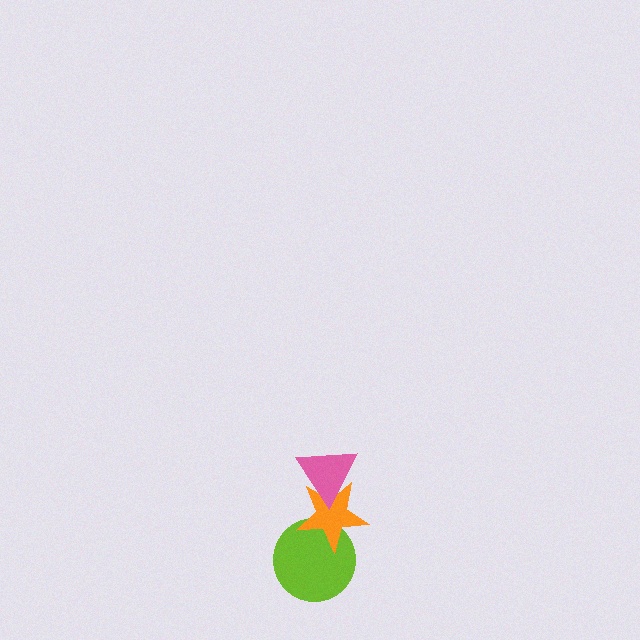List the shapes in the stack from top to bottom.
From top to bottom: the pink triangle, the orange star, the lime circle.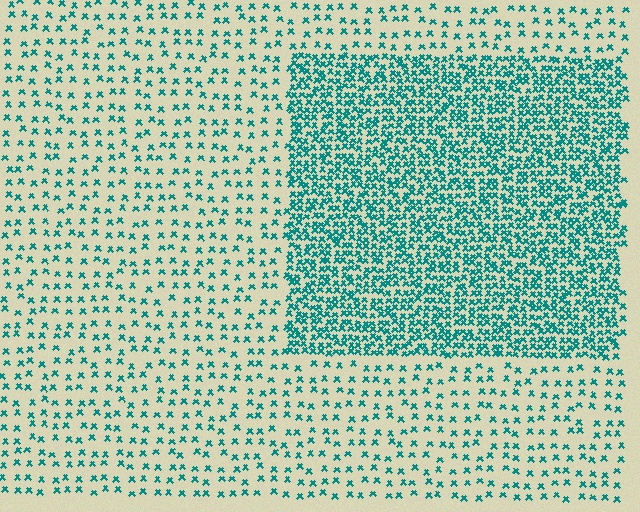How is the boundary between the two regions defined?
The boundary is defined by a change in element density (approximately 2.9x ratio). All elements are the same color, size, and shape.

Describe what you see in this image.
The image contains small teal elements arranged at two different densities. A rectangle-shaped region is visible where the elements are more densely packed than the surrounding area.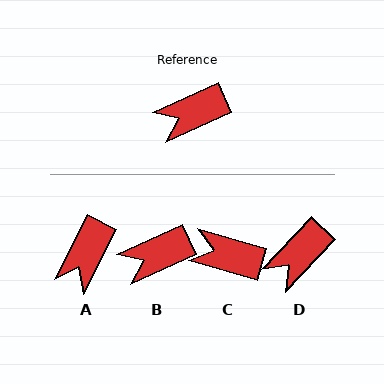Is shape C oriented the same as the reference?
No, it is off by about 41 degrees.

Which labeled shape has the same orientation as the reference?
B.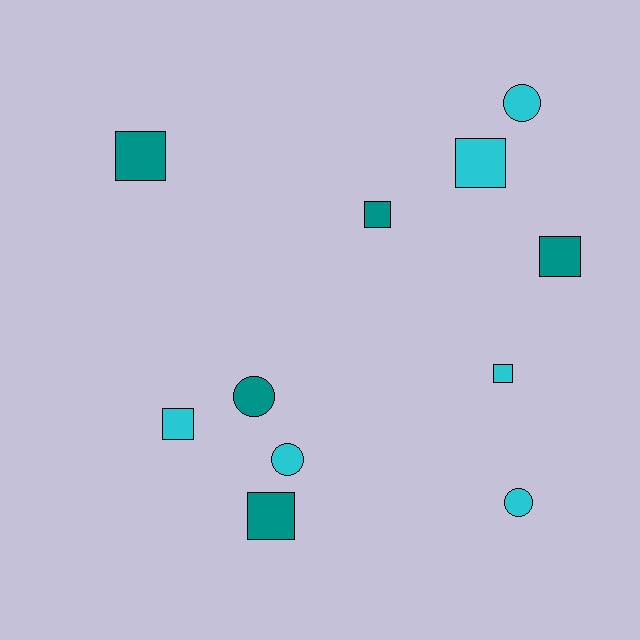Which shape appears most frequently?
Square, with 7 objects.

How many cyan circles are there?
There are 3 cyan circles.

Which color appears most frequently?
Cyan, with 6 objects.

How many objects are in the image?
There are 11 objects.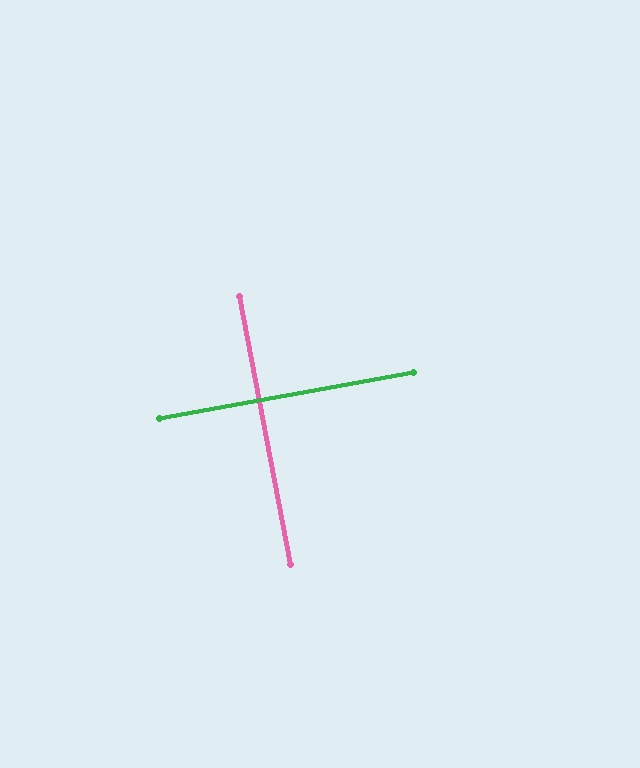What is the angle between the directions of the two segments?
Approximately 89 degrees.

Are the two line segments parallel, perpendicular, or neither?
Perpendicular — they meet at approximately 89°.